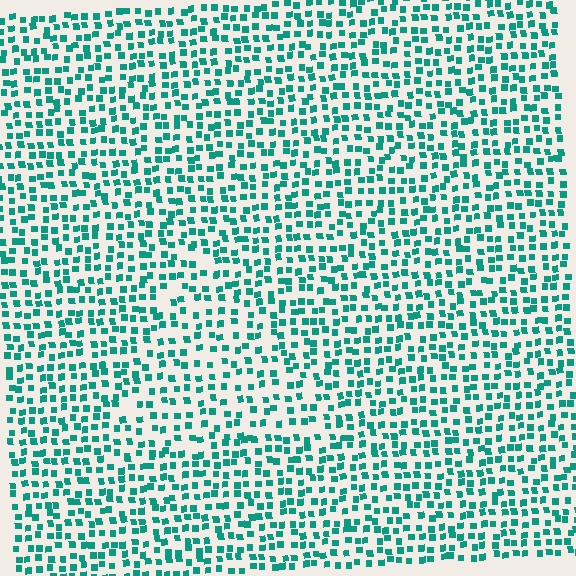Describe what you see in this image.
The image contains small teal elements arranged at two different densities. A triangle-shaped region is visible where the elements are less densely packed than the surrounding area.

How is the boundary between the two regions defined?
The boundary is defined by a change in element density (approximately 1.4x ratio). All elements are the same color, size, and shape.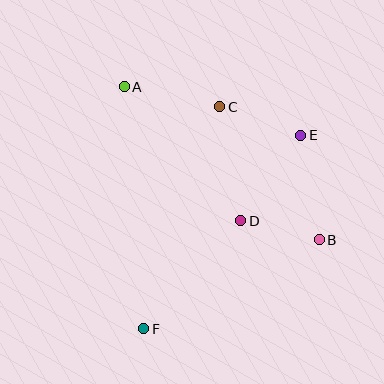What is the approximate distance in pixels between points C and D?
The distance between C and D is approximately 116 pixels.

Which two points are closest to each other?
Points B and D are closest to each other.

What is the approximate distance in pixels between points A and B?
The distance between A and B is approximately 248 pixels.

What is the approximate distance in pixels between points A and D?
The distance between A and D is approximately 177 pixels.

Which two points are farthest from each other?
Points E and F are farthest from each other.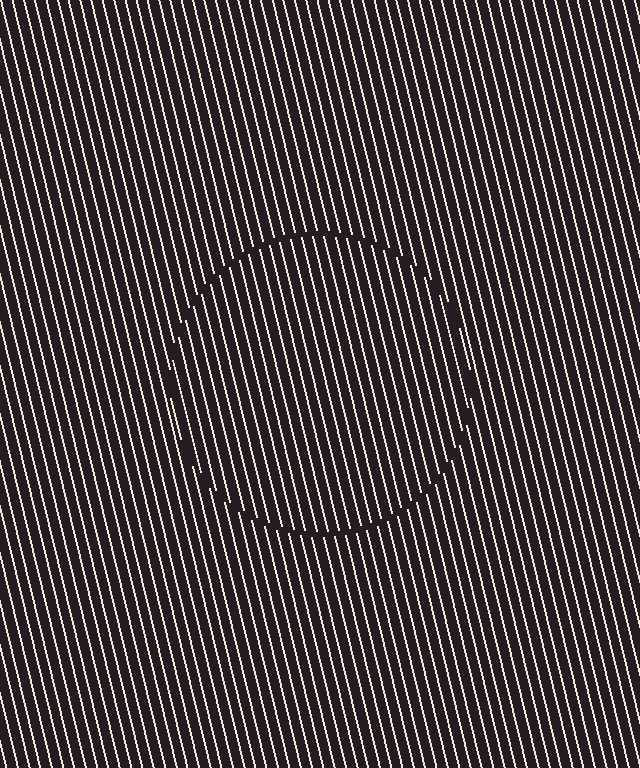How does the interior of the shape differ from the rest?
The interior of the shape contains the same grating, shifted by half a period — the contour is defined by the phase discontinuity where line-ends from the inner and outer gratings abut.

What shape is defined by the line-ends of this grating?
An illusory circle. The interior of the shape contains the same grating, shifted by half a period — the contour is defined by the phase discontinuity where line-ends from the inner and outer gratings abut.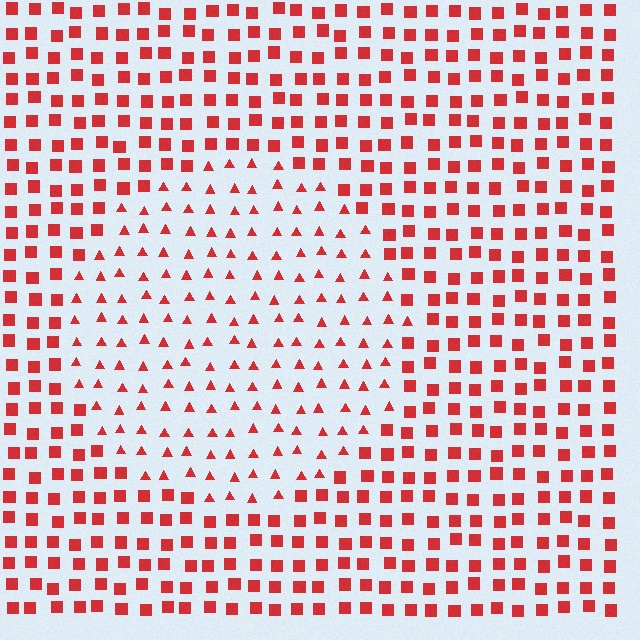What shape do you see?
I see a circle.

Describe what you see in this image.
The image is filled with small red elements arranged in a uniform grid. A circle-shaped region contains triangles, while the surrounding area contains squares. The boundary is defined purely by the change in element shape.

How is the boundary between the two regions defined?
The boundary is defined by a change in element shape: triangles inside vs. squares outside. All elements share the same color and spacing.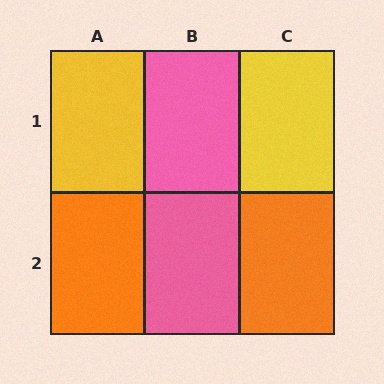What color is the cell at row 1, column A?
Yellow.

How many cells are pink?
2 cells are pink.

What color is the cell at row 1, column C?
Yellow.